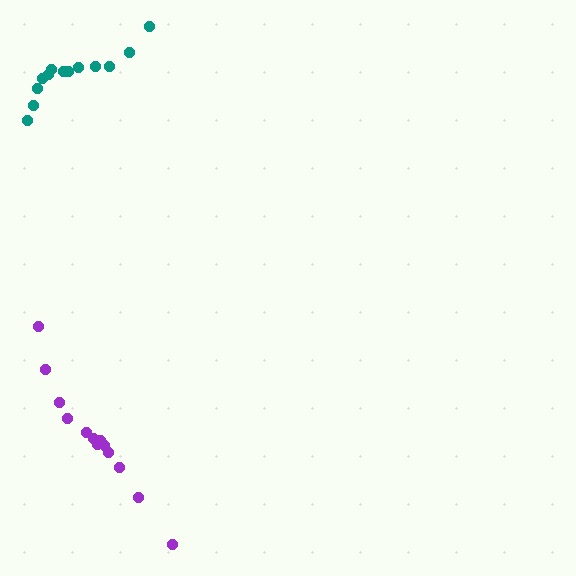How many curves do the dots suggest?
There are 2 distinct paths.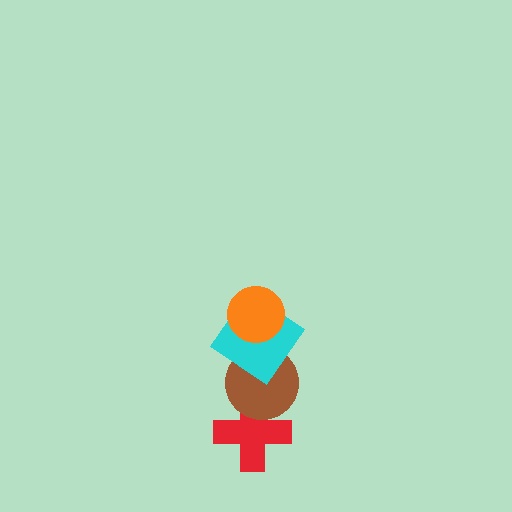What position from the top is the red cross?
The red cross is 4th from the top.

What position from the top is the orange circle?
The orange circle is 1st from the top.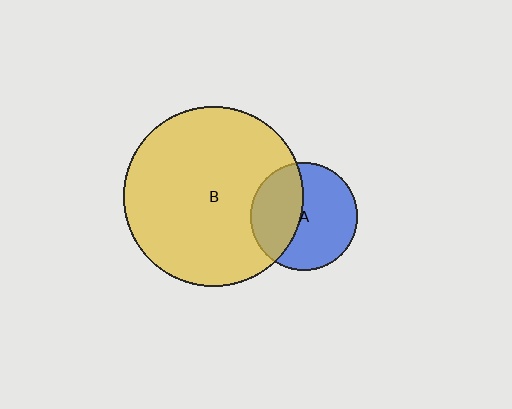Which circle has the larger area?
Circle B (yellow).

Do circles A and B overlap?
Yes.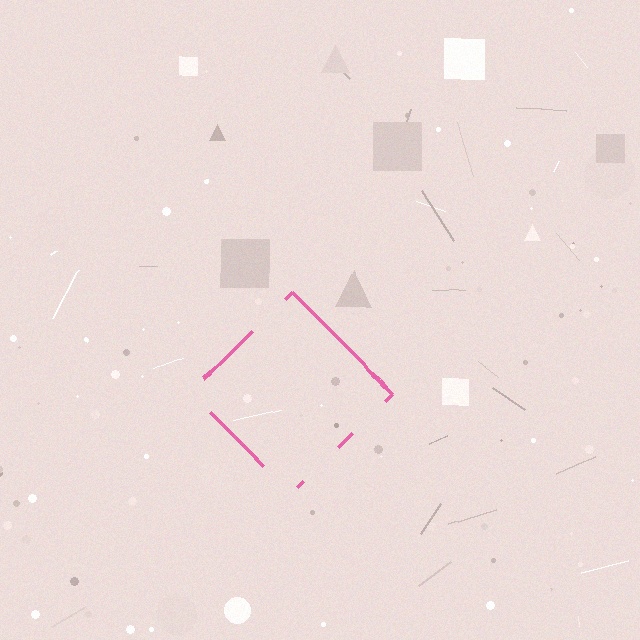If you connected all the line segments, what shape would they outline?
They would outline a diamond.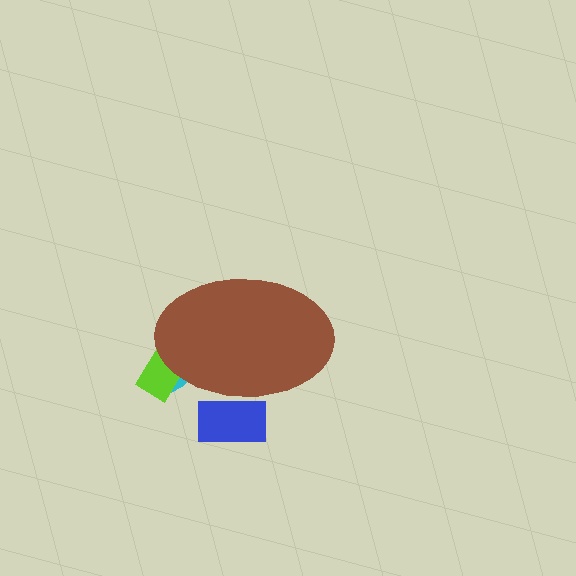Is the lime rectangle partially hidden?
Yes, the lime rectangle is partially hidden behind the brown ellipse.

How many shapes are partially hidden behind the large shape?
3 shapes are partially hidden.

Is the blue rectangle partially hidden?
Yes, the blue rectangle is partially hidden behind the brown ellipse.